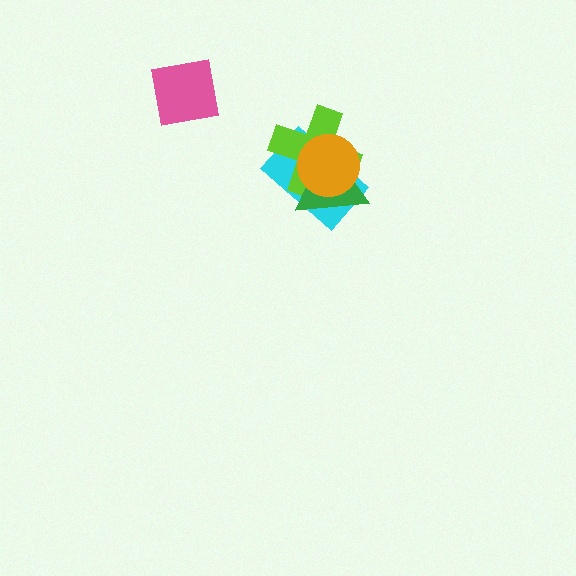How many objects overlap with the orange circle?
3 objects overlap with the orange circle.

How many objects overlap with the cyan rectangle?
3 objects overlap with the cyan rectangle.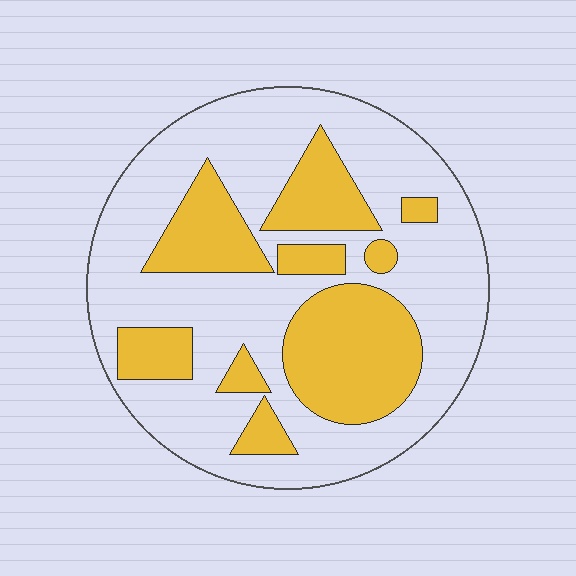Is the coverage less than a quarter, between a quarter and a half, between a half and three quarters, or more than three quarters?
Between a quarter and a half.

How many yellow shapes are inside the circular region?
9.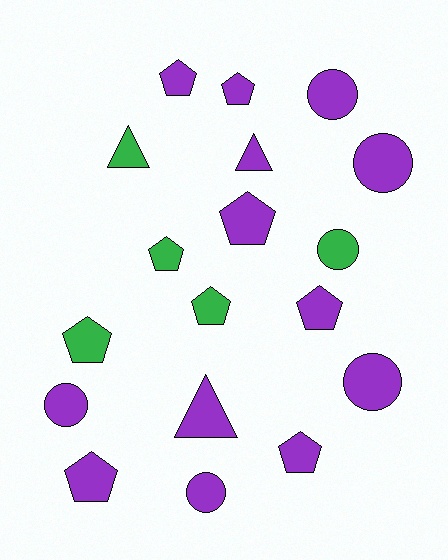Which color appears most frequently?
Purple, with 13 objects.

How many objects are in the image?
There are 18 objects.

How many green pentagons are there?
There are 3 green pentagons.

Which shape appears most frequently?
Pentagon, with 9 objects.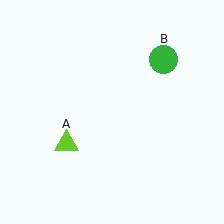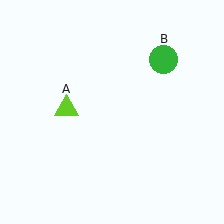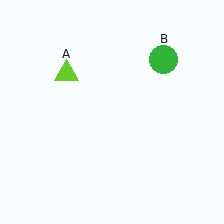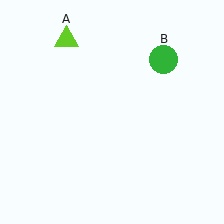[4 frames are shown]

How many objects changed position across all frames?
1 object changed position: lime triangle (object A).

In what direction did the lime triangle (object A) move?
The lime triangle (object A) moved up.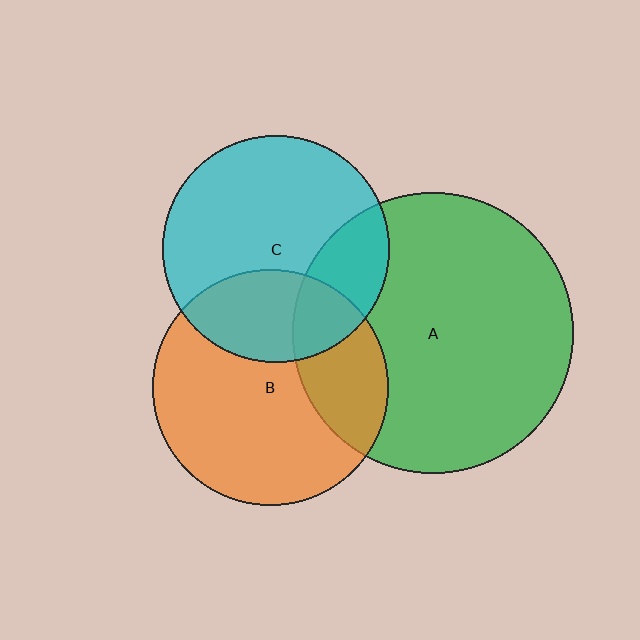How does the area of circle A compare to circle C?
Approximately 1.5 times.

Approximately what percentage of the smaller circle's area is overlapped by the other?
Approximately 30%.